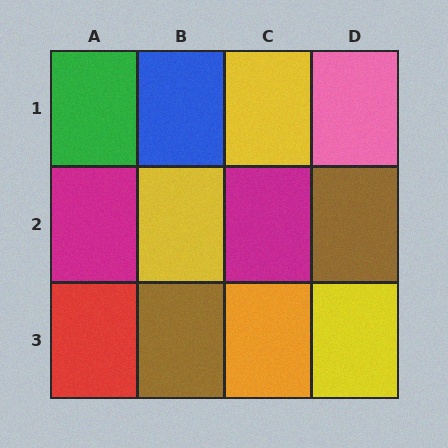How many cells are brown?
2 cells are brown.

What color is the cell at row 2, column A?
Magenta.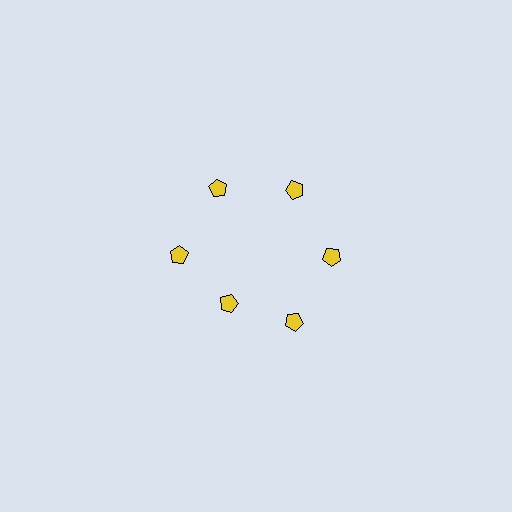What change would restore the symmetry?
The symmetry would be restored by moving it outward, back onto the ring so that all 6 pentagons sit at equal angles and equal distance from the center.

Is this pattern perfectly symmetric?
No. The 6 yellow pentagons are arranged in a ring, but one element near the 7 o'clock position is pulled inward toward the center, breaking the 6-fold rotational symmetry.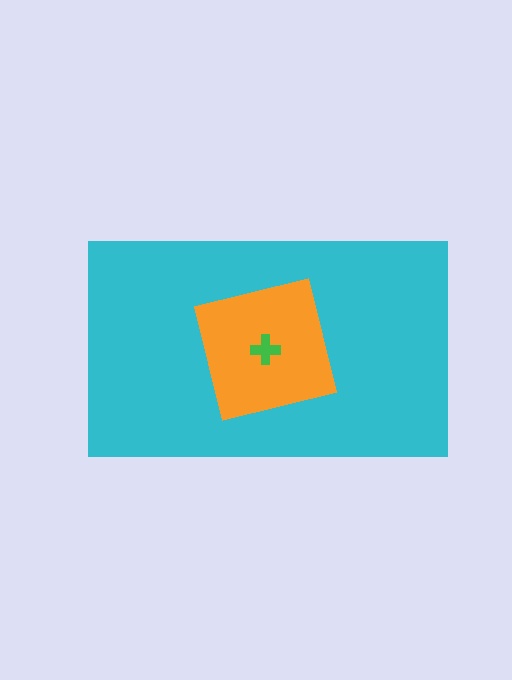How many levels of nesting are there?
3.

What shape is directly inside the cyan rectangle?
The orange square.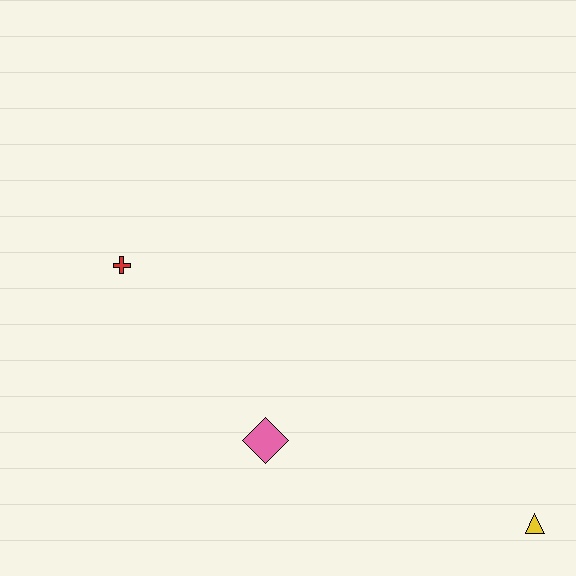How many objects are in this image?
There are 3 objects.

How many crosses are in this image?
There is 1 cross.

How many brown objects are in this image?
There are no brown objects.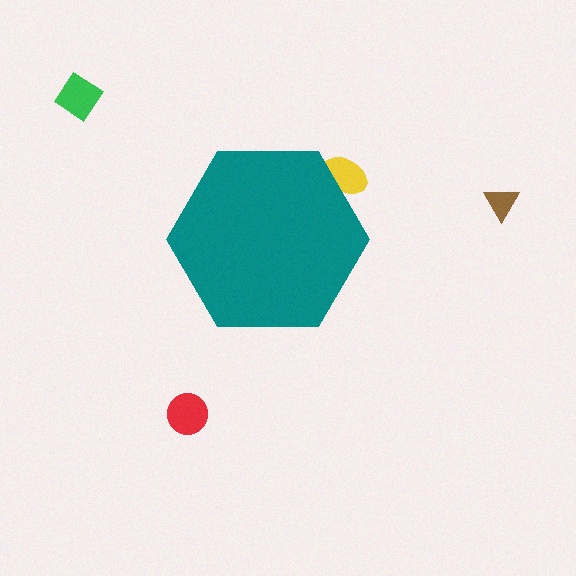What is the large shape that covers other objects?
A teal hexagon.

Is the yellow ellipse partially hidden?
Yes, the yellow ellipse is partially hidden behind the teal hexagon.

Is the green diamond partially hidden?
No, the green diamond is fully visible.